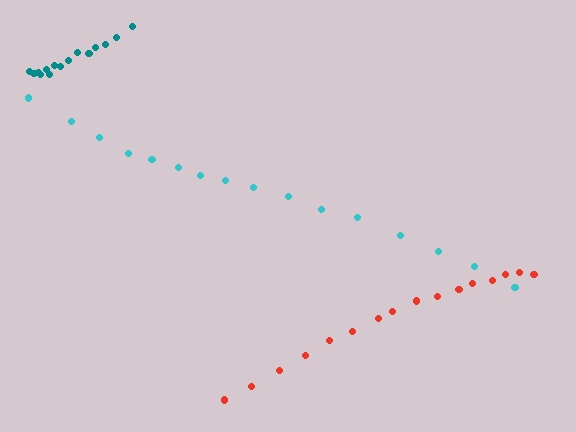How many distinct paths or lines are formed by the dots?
There are 3 distinct paths.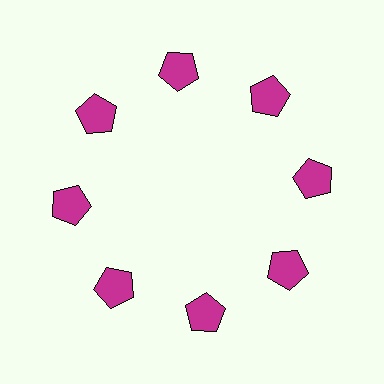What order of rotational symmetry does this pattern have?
This pattern has 8-fold rotational symmetry.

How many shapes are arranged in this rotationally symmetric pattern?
There are 8 shapes, arranged in 8 groups of 1.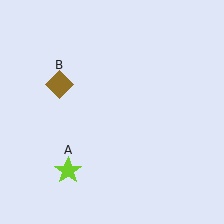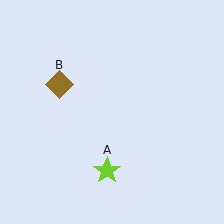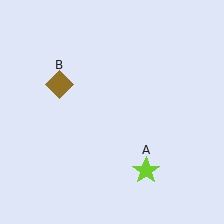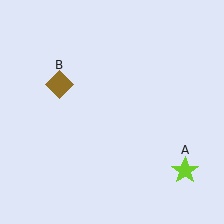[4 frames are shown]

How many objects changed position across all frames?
1 object changed position: lime star (object A).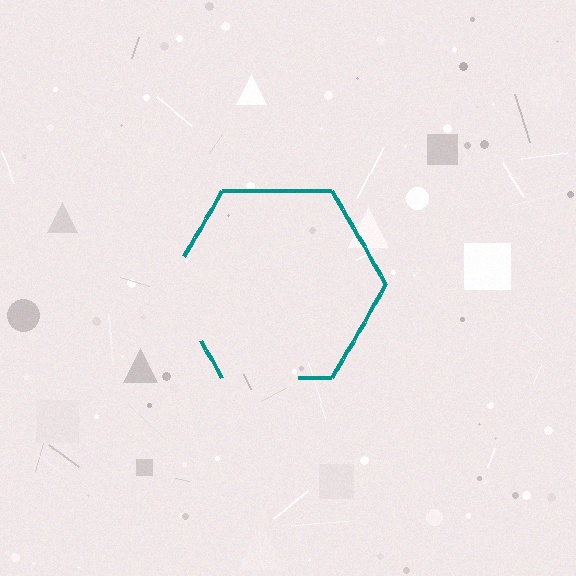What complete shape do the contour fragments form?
The contour fragments form a hexagon.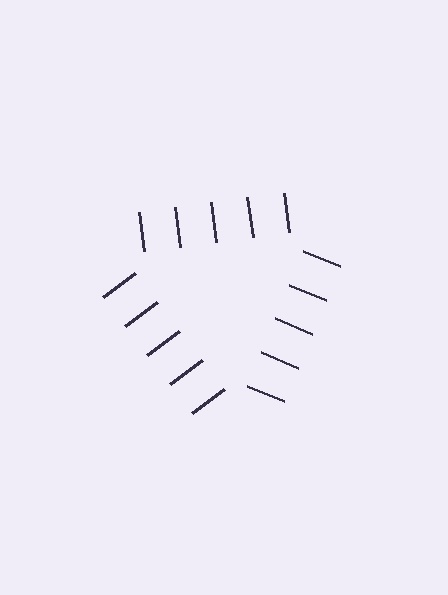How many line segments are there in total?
15 — 5 along each of the 3 edges.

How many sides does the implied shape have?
3 sides — the line-ends trace a triangle.